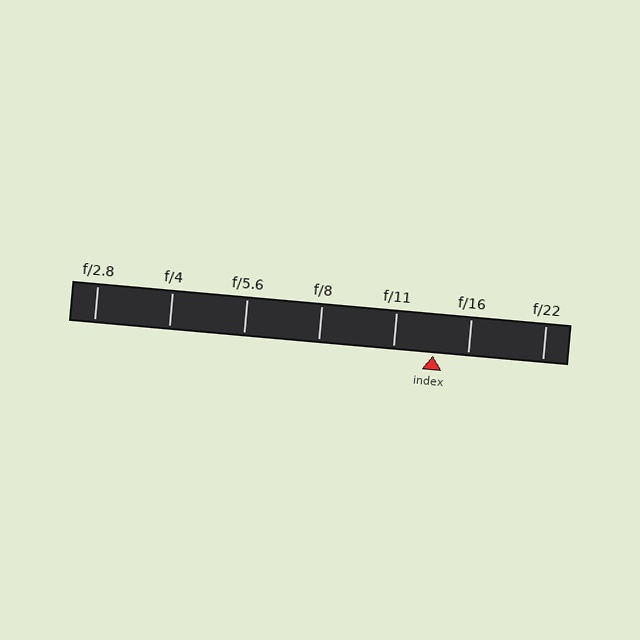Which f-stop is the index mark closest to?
The index mark is closest to f/16.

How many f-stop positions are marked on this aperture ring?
There are 7 f-stop positions marked.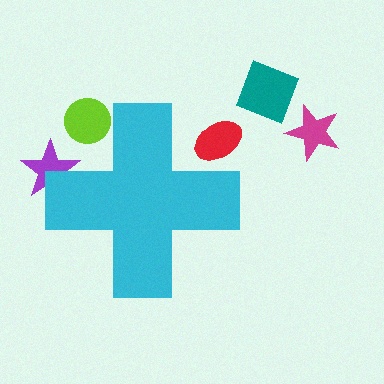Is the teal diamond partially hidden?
No, the teal diamond is fully visible.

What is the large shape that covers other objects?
A cyan cross.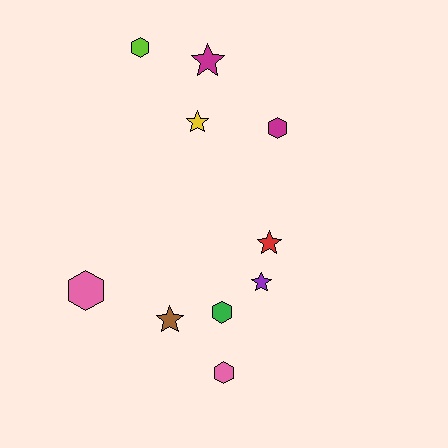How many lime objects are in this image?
There is 1 lime object.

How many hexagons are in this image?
There are 5 hexagons.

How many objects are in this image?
There are 10 objects.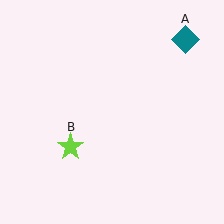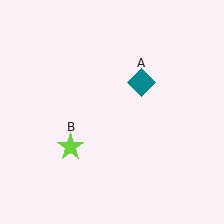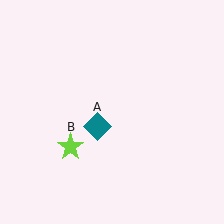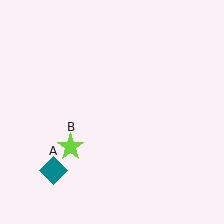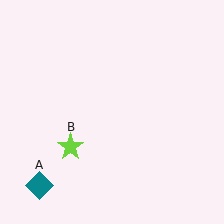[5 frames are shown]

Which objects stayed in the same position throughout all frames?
Lime star (object B) remained stationary.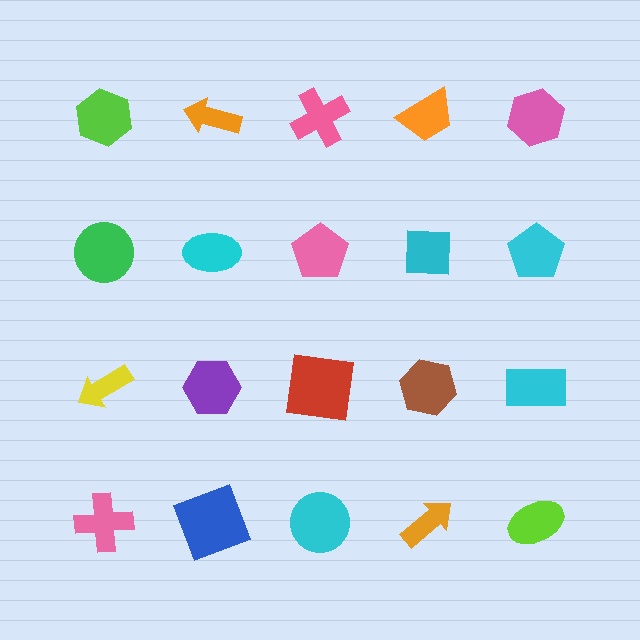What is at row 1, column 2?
An orange arrow.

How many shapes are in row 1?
5 shapes.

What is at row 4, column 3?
A cyan circle.